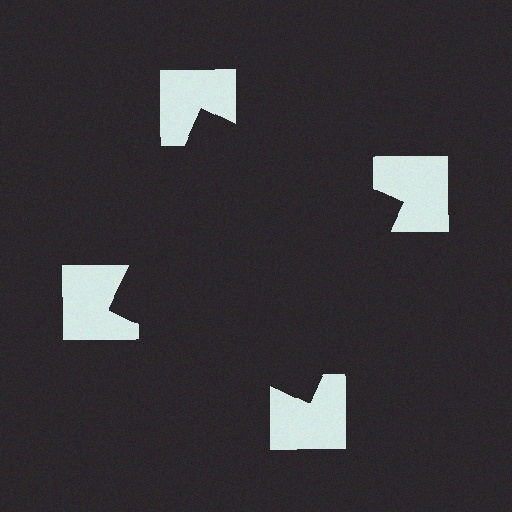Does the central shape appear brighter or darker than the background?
It typically appears slightly darker than the background, even though no actual brightness change is drawn.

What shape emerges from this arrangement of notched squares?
An illusory square — its edges are inferred from the aligned wedge cuts in the notched squares, not physically drawn.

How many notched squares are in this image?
There are 4 — one at each vertex of the illusory square.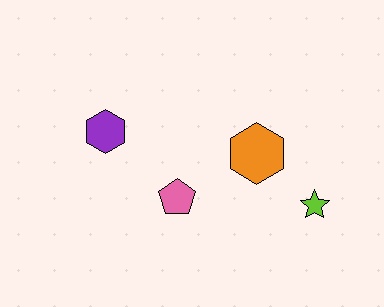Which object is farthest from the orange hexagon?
The purple hexagon is farthest from the orange hexagon.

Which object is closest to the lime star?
The orange hexagon is closest to the lime star.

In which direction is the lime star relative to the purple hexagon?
The lime star is to the right of the purple hexagon.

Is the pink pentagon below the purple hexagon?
Yes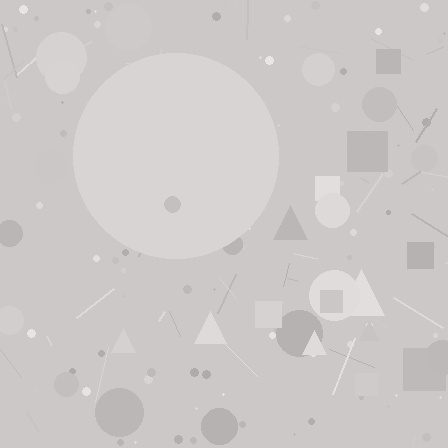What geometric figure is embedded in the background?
A circle is embedded in the background.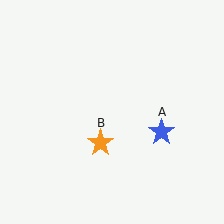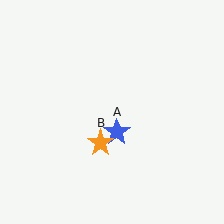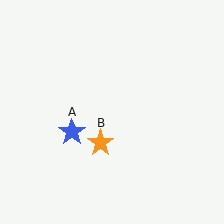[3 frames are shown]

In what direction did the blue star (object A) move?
The blue star (object A) moved left.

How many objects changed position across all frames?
1 object changed position: blue star (object A).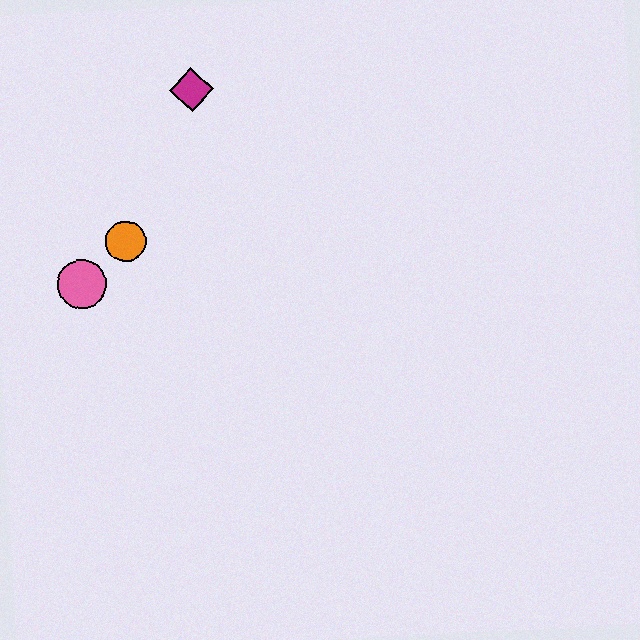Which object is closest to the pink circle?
The orange circle is closest to the pink circle.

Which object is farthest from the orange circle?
The magenta diamond is farthest from the orange circle.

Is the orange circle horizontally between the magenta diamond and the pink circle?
Yes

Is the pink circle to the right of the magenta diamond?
No